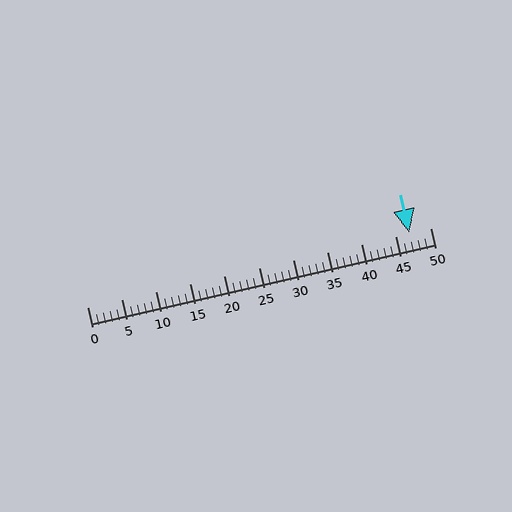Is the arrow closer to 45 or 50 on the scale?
The arrow is closer to 45.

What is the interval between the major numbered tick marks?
The major tick marks are spaced 5 units apart.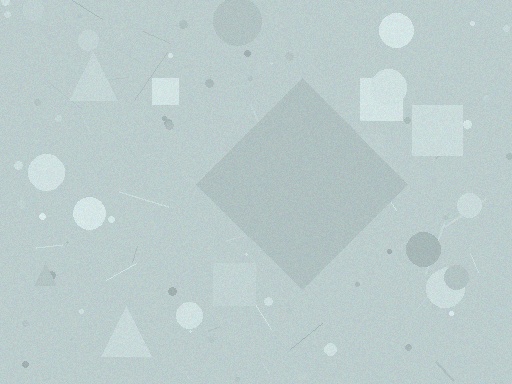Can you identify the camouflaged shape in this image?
The camouflaged shape is a diamond.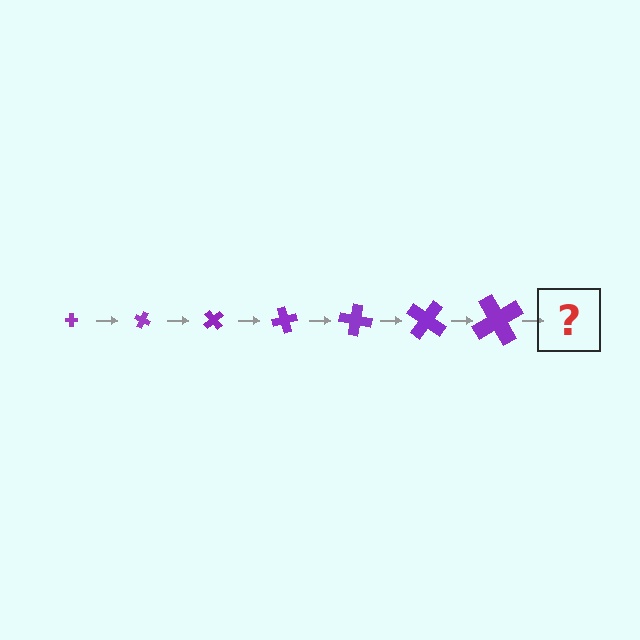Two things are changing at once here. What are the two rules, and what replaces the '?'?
The two rules are that the cross grows larger each step and it rotates 25 degrees each step. The '?' should be a cross, larger than the previous one and rotated 175 degrees from the start.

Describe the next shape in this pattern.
It should be a cross, larger than the previous one and rotated 175 degrees from the start.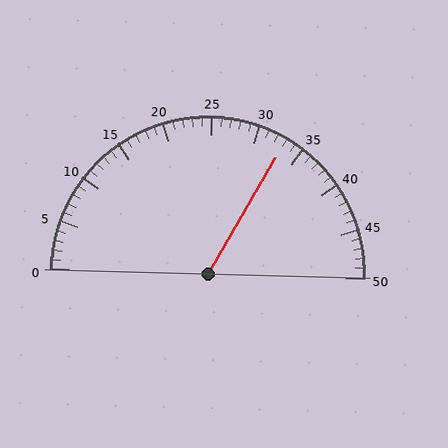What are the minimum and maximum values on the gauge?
The gauge ranges from 0 to 50.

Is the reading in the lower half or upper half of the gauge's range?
The reading is in the upper half of the range (0 to 50).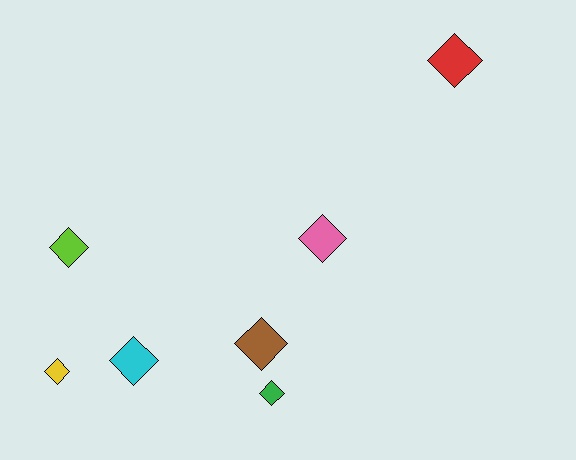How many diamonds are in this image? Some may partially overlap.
There are 7 diamonds.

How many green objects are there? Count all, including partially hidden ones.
There is 1 green object.